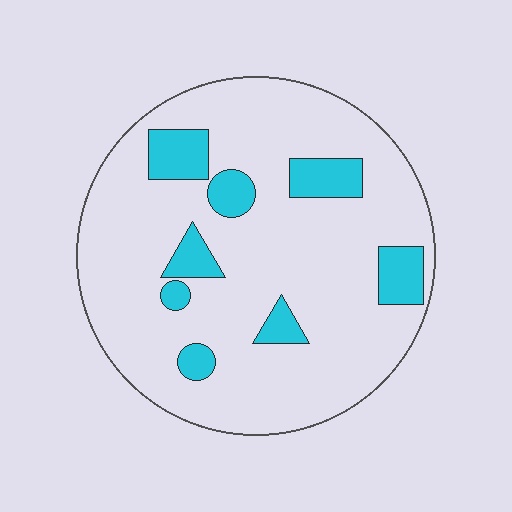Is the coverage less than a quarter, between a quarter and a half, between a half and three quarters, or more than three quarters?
Less than a quarter.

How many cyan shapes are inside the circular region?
8.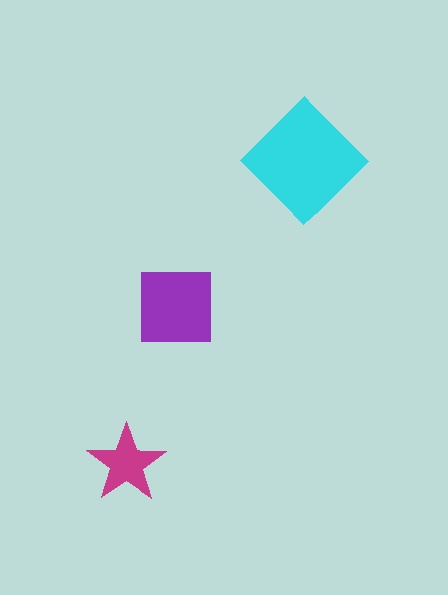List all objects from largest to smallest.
The cyan diamond, the purple square, the magenta star.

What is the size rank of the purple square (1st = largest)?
2nd.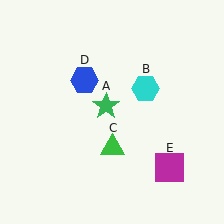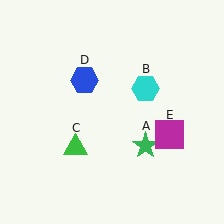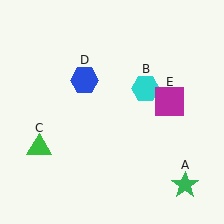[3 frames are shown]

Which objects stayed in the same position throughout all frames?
Cyan hexagon (object B) and blue hexagon (object D) remained stationary.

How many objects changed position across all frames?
3 objects changed position: green star (object A), green triangle (object C), magenta square (object E).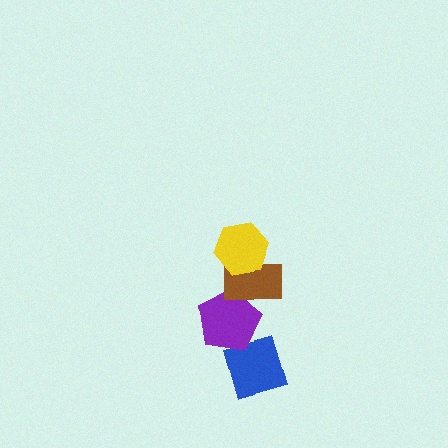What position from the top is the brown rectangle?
The brown rectangle is 2nd from the top.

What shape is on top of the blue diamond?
The purple pentagon is on top of the blue diamond.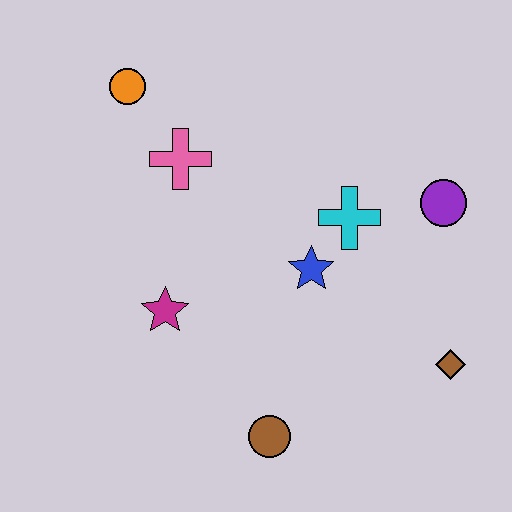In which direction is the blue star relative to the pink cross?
The blue star is to the right of the pink cross.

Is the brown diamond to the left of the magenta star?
No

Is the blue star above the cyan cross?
No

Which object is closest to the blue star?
The cyan cross is closest to the blue star.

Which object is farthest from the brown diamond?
The orange circle is farthest from the brown diamond.